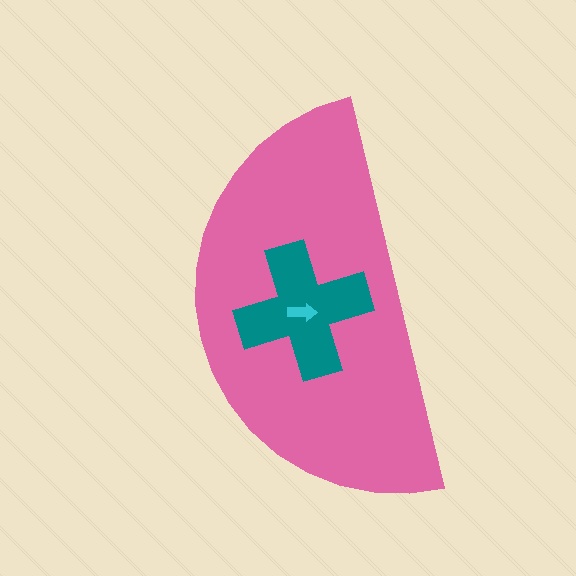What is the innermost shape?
The cyan arrow.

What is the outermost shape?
The pink semicircle.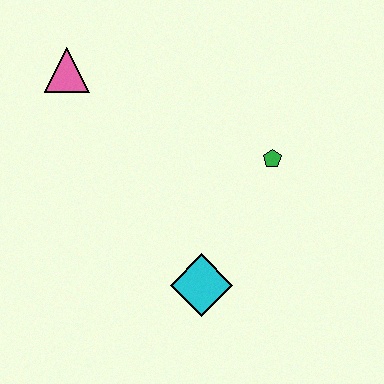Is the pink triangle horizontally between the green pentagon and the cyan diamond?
No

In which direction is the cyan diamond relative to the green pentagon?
The cyan diamond is below the green pentagon.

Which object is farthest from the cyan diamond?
The pink triangle is farthest from the cyan diamond.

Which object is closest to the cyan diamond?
The green pentagon is closest to the cyan diamond.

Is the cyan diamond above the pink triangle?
No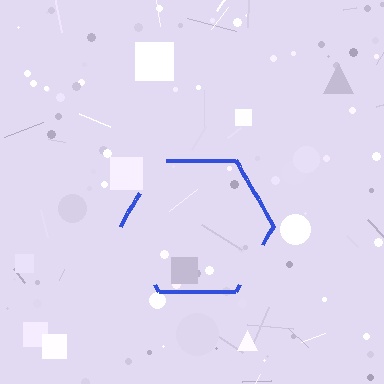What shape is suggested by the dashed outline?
The dashed outline suggests a hexagon.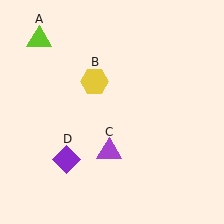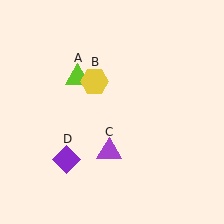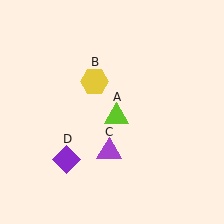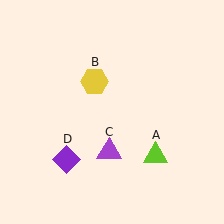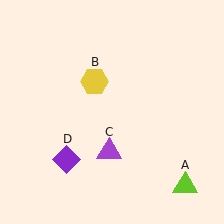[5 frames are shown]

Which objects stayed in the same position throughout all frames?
Yellow hexagon (object B) and purple triangle (object C) and purple diamond (object D) remained stationary.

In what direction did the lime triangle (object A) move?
The lime triangle (object A) moved down and to the right.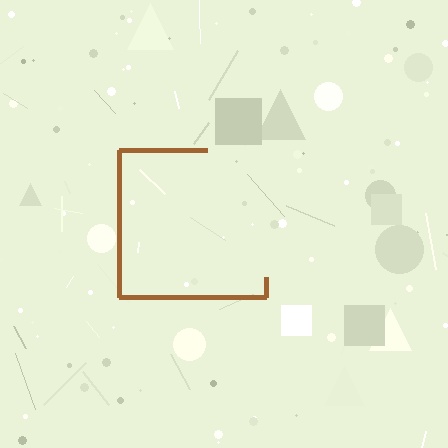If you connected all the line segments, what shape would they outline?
They would outline a square.